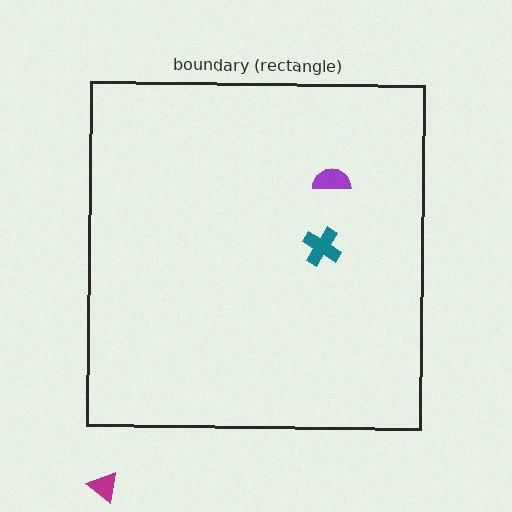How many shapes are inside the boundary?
2 inside, 1 outside.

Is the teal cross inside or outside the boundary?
Inside.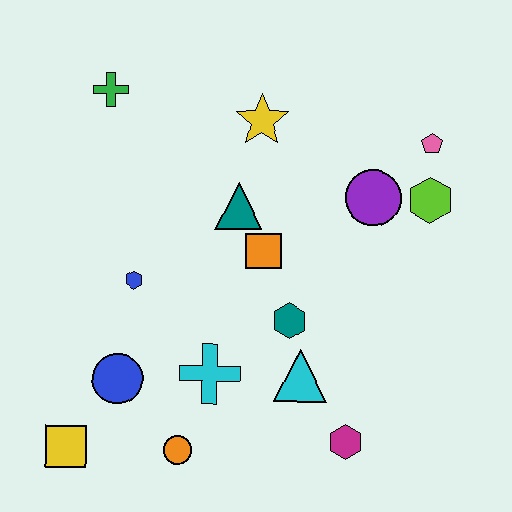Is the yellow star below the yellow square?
No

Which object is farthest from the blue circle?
The pink pentagon is farthest from the blue circle.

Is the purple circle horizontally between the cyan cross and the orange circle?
No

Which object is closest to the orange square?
The teal triangle is closest to the orange square.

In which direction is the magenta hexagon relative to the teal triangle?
The magenta hexagon is below the teal triangle.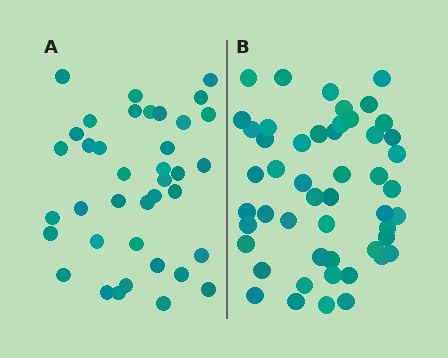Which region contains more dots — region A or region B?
Region B (the right region) has more dots.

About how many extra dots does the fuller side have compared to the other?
Region B has roughly 12 or so more dots than region A.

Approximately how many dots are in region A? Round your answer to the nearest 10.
About 40 dots. (The exact count is 38, which rounds to 40.)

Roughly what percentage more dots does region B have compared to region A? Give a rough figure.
About 30% more.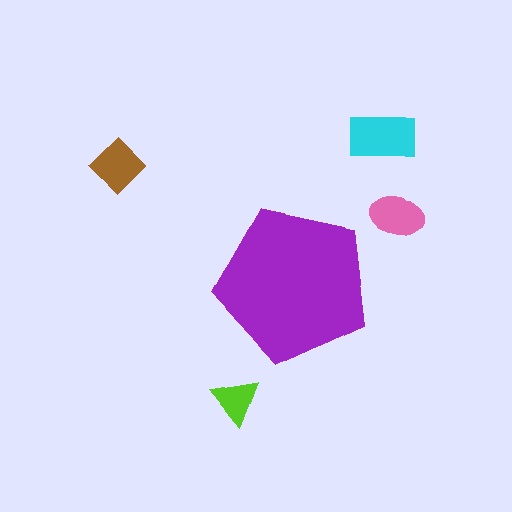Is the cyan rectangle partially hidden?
No, the cyan rectangle is fully visible.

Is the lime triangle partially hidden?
No, the lime triangle is fully visible.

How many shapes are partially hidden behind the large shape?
0 shapes are partially hidden.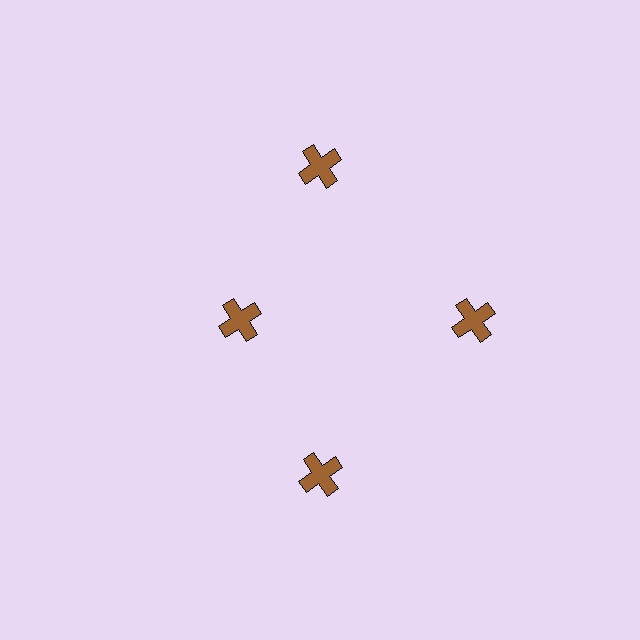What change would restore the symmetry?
The symmetry would be restored by moving it outward, back onto the ring so that all 4 crosses sit at equal angles and equal distance from the center.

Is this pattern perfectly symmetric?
No. The 4 brown crosses are arranged in a ring, but one element near the 9 o'clock position is pulled inward toward the center, breaking the 4-fold rotational symmetry.